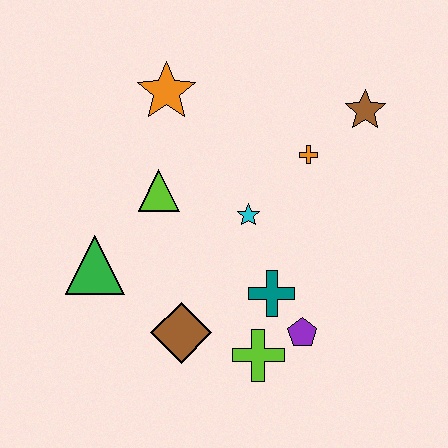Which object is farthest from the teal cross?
The orange star is farthest from the teal cross.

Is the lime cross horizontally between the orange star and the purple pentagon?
Yes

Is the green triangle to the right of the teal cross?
No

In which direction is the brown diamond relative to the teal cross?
The brown diamond is to the left of the teal cross.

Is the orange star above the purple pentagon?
Yes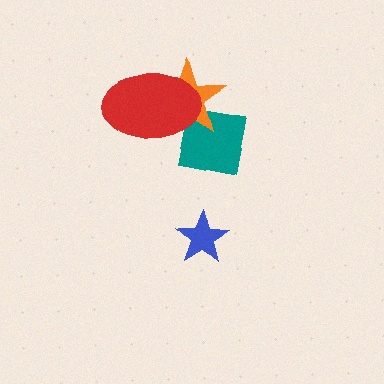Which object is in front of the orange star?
The red ellipse is in front of the orange star.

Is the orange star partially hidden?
Yes, it is partially covered by another shape.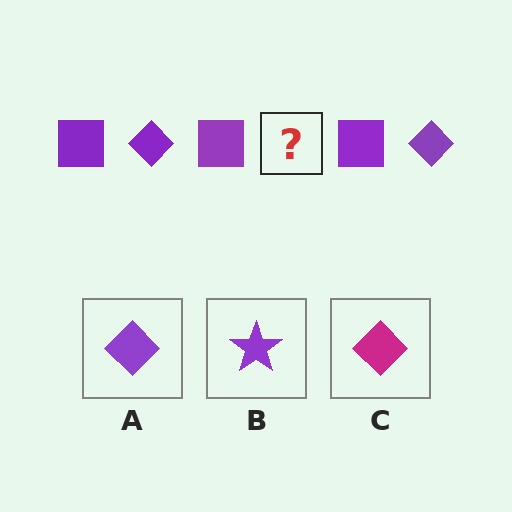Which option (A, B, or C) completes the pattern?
A.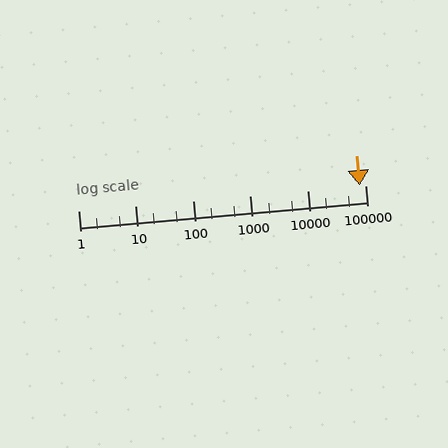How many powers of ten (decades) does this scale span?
The scale spans 5 decades, from 1 to 100000.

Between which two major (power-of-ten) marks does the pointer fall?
The pointer is between 10000 and 100000.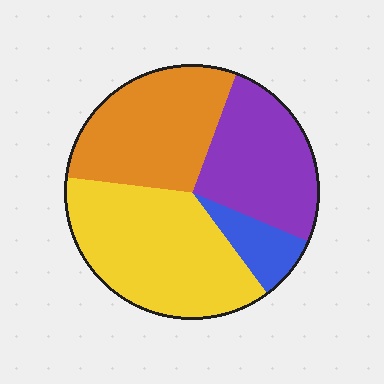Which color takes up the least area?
Blue, at roughly 10%.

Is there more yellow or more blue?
Yellow.